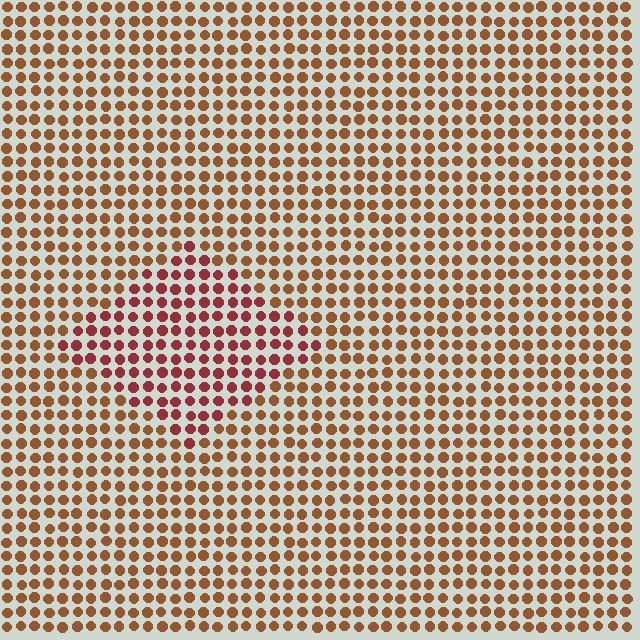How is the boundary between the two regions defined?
The boundary is defined purely by a slight shift in hue (about 29 degrees). Spacing, size, and orientation are identical on both sides.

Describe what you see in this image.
The image is filled with small brown elements in a uniform arrangement. A diamond-shaped region is visible where the elements are tinted to a slightly different hue, forming a subtle color boundary.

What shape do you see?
I see a diamond.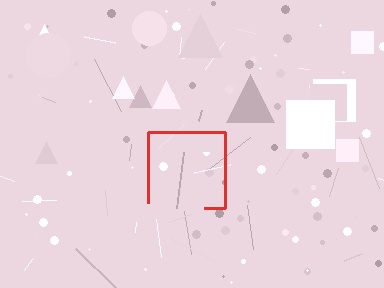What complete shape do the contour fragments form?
The contour fragments form a square.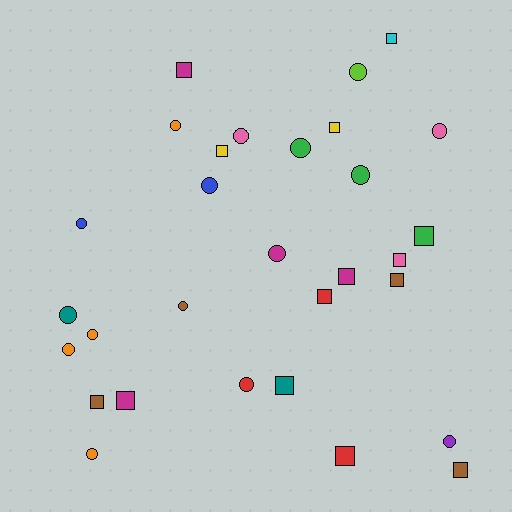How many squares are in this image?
There are 14 squares.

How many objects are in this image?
There are 30 objects.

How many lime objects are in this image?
There is 1 lime object.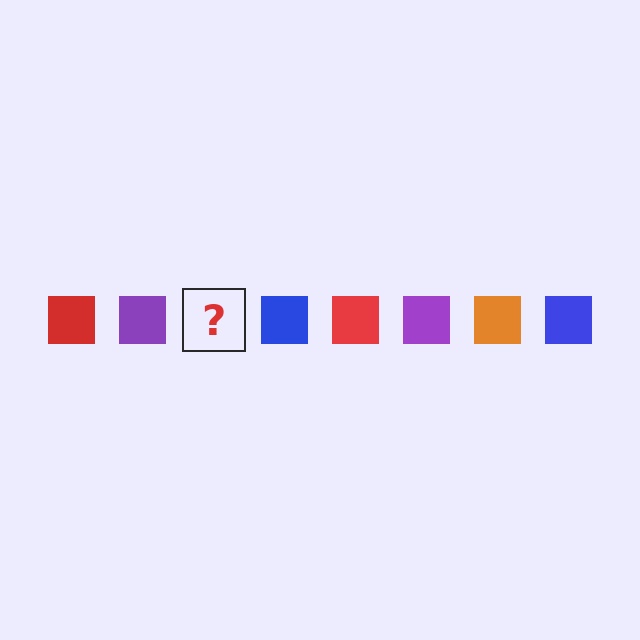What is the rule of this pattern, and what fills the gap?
The rule is that the pattern cycles through red, purple, orange, blue squares. The gap should be filled with an orange square.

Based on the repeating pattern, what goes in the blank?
The blank should be an orange square.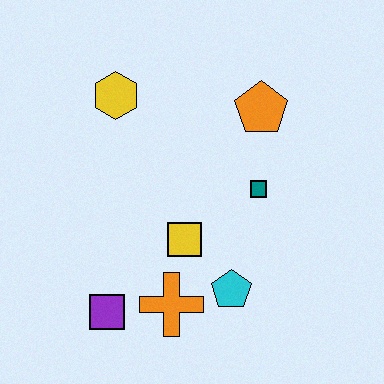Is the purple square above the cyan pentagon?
No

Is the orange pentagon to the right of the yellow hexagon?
Yes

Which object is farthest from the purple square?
The orange pentagon is farthest from the purple square.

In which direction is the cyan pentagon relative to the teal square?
The cyan pentagon is below the teal square.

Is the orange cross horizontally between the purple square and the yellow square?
Yes